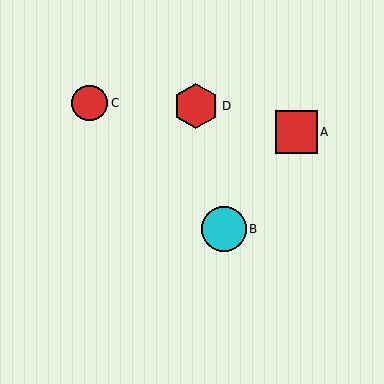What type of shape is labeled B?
Shape B is a cyan circle.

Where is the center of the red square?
The center of the red square is at (296, 132).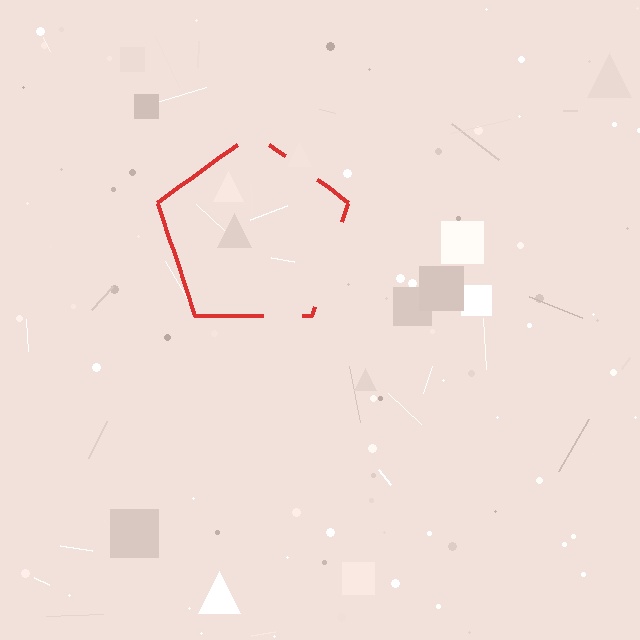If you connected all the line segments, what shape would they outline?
They would outline a pentagon.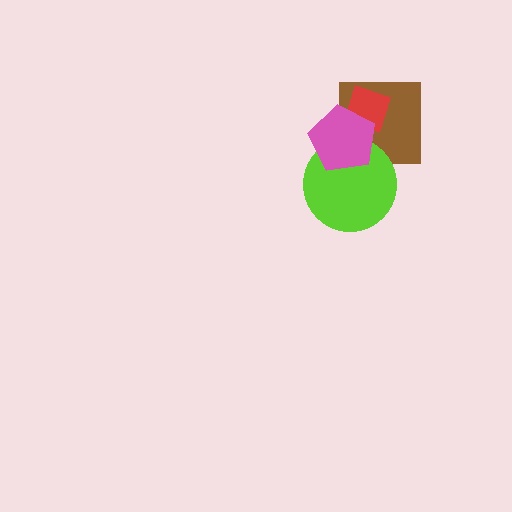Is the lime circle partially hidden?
Yes, it is partially covered by another shape.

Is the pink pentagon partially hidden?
No, no other shape covers it.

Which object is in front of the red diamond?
The pink pentagon is in front of the red diamond.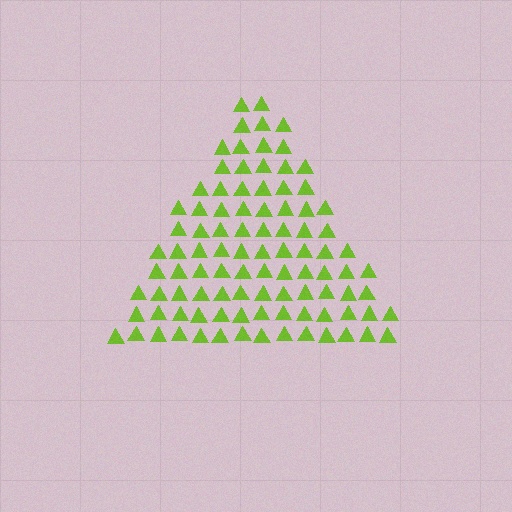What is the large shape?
The large shape is a triangle.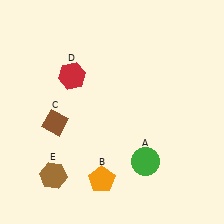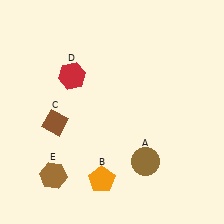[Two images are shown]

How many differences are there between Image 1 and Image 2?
There is 1 difference between the two images.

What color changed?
The circle (A) changed from green in Image 1 to brown in Image 2.